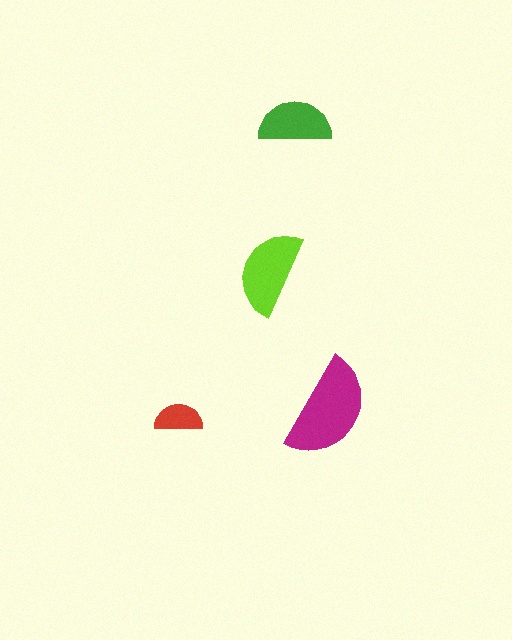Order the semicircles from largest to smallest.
the magenta one, the lime one, the green one, the red one.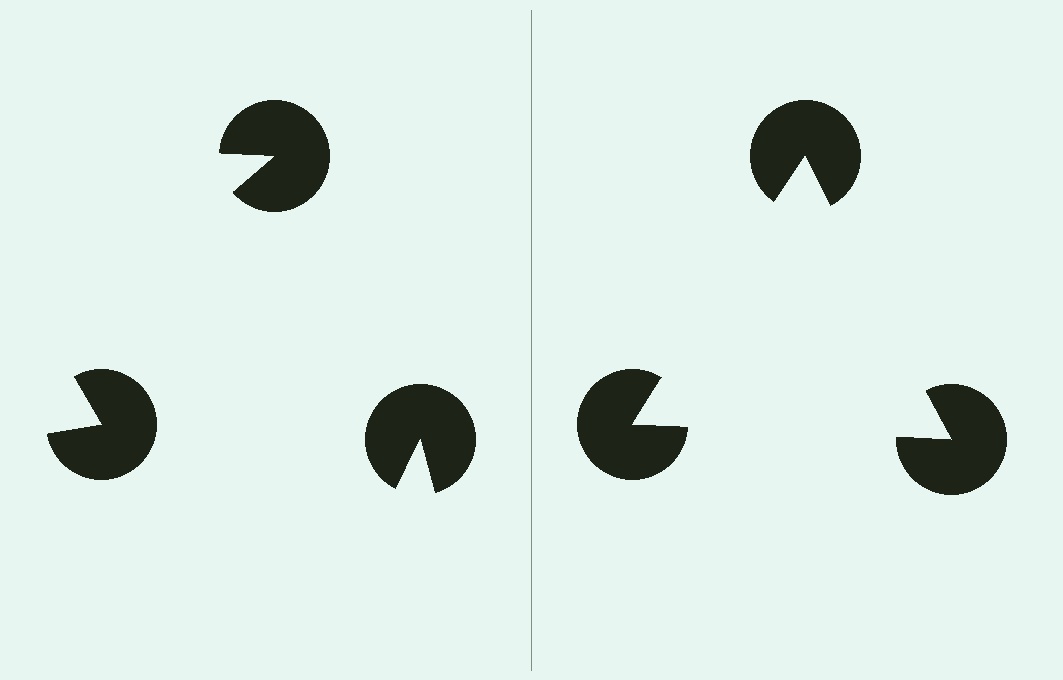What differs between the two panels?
The pac-man discs are positioned identically on both sides; only the wedge orientations differ. On the right they align to a triangle; on the left they are misaligned.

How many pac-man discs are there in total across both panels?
6 — 3 on each side.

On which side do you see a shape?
An illusory triangle appears on the right side. On the left side the wedge cuts are rotated, so no coherent shape forms.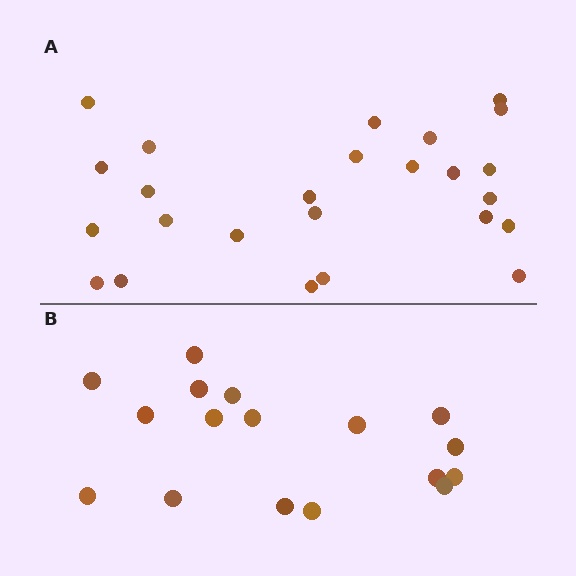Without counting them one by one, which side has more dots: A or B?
Region A (the top region) has more dots.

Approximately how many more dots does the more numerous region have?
Region A has roughly 8 or so more dots than region B.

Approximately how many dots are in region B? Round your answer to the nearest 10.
About 20 dots. (The exact count is 17, which rounds to 20.)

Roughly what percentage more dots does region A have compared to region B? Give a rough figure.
About 45% more.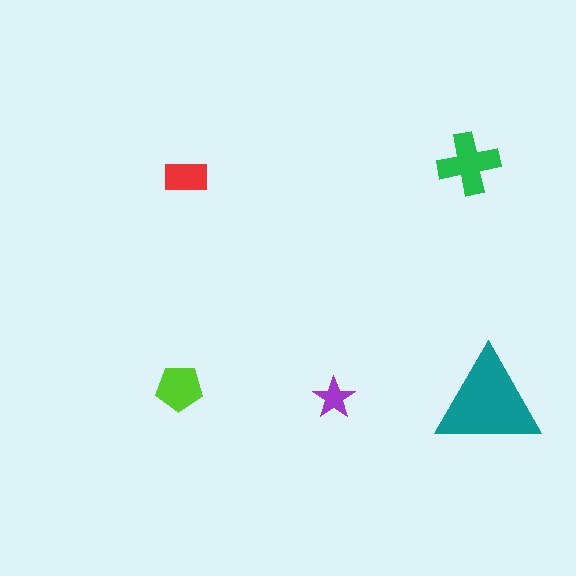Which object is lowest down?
The teal triangle is bottommost.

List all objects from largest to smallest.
The teal triangle, the green cross, the lime pentagon, the red rectangle, the purple star.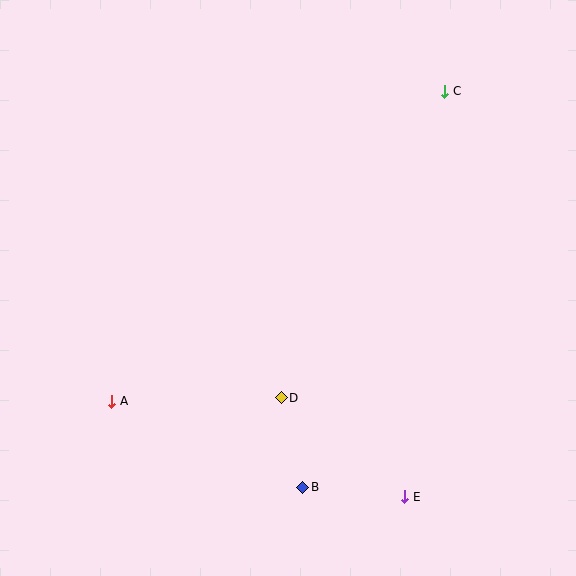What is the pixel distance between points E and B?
The distance between E and B is 102 pixels.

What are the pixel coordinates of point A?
Point A is at (112, 401).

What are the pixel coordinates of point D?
Point D is at (281, 398).